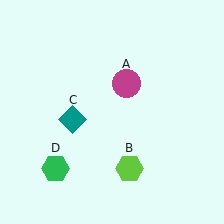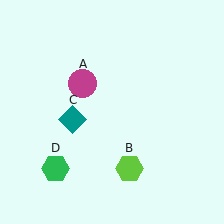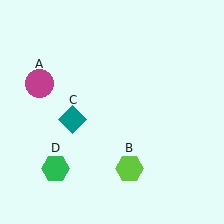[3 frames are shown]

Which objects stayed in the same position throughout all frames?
Lime hexagon (object B) and teal diamond (object C) and green hexagon (object D) remained stationary.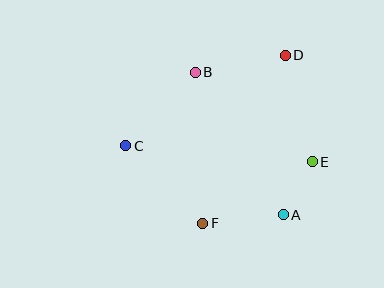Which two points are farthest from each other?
Points C and E are farthest from each other.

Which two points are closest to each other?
Points A and E are closest to each other.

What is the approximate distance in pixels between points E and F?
The distance between E and F is approximately 126 pixels.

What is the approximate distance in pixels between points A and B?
The distance between A and B is approximately 168 pixels.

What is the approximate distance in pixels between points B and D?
The distance between B and D is approximately 92 pixels.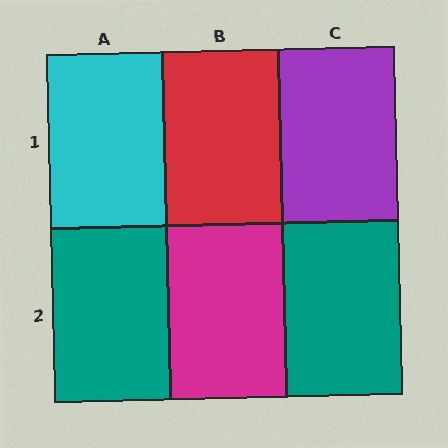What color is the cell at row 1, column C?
Purple.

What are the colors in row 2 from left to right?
Teal, magenta, teal.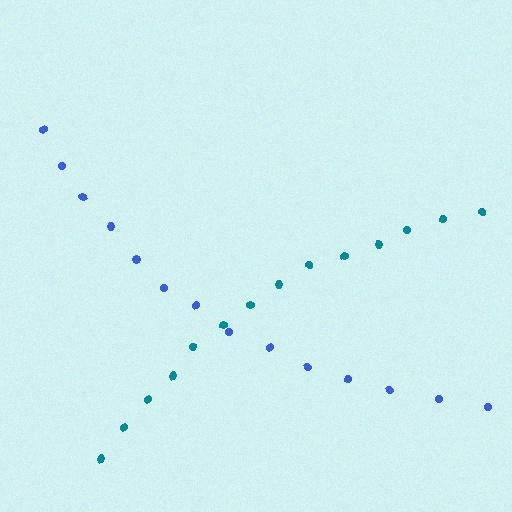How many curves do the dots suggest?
There are 2 distinct paths.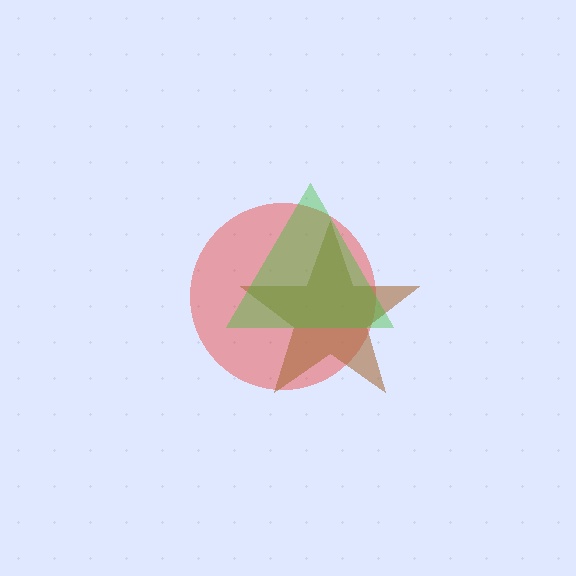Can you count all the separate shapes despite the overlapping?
Yes, there are 3 separate shapes.